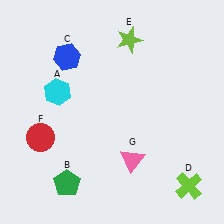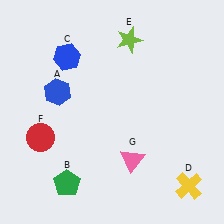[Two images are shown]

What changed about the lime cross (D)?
In Image 1, D is lime. In Image 2, it changed to yellow.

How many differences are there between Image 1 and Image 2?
There are 2 differences between the two images.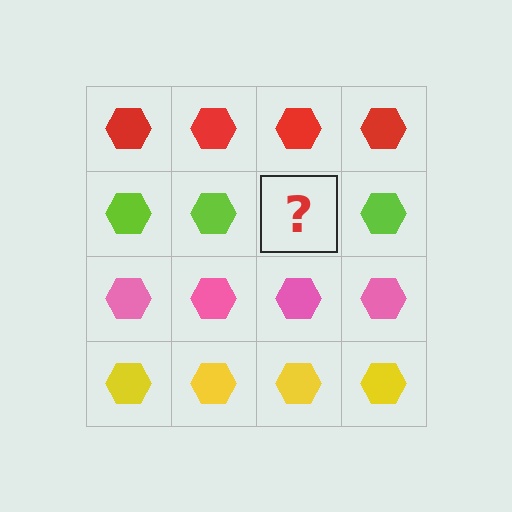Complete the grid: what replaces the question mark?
The question mark should be replaced with a lime hexagon.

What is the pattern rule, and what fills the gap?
The rule is that each row has a consistent color. The gap should be filled with a lime hexagon.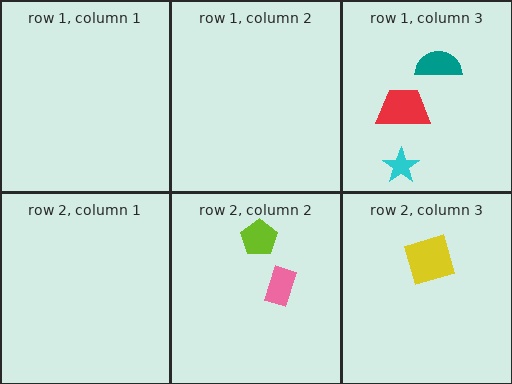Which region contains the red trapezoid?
The row 1, column 3 region.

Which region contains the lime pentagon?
The row 2, column 2 region.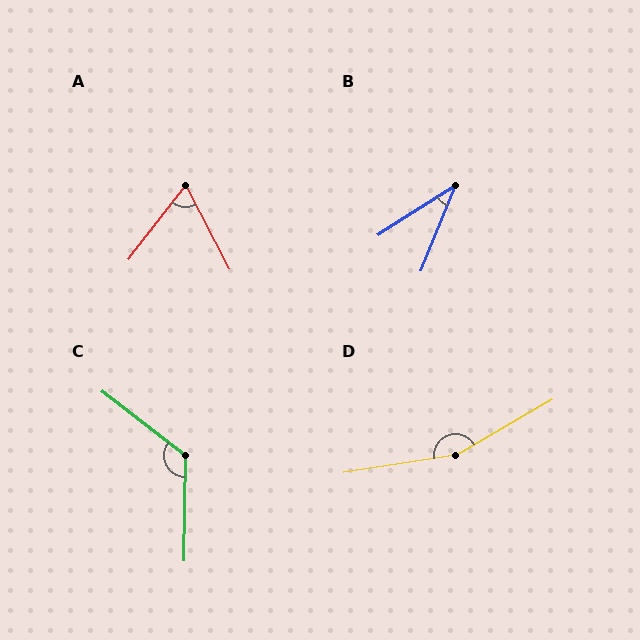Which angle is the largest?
D, at approximately 159 degrees.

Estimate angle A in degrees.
Approximately 65 degrees.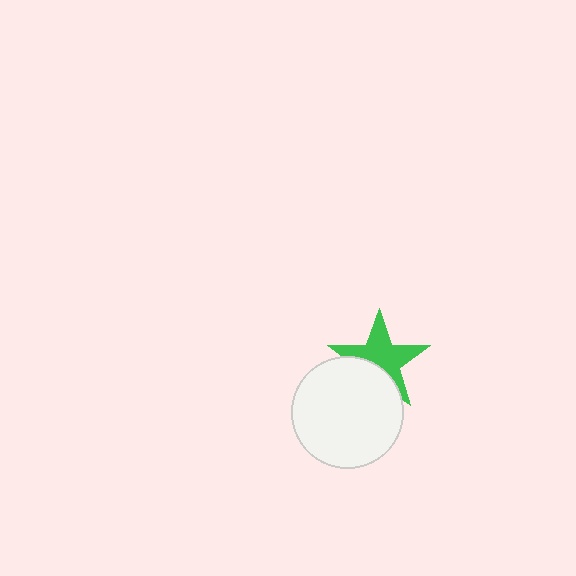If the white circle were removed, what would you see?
You would see the complete green star.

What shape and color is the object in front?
The object in front is a white circle.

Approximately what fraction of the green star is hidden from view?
Roughly 36% of the green star is hidden behind the white circle.